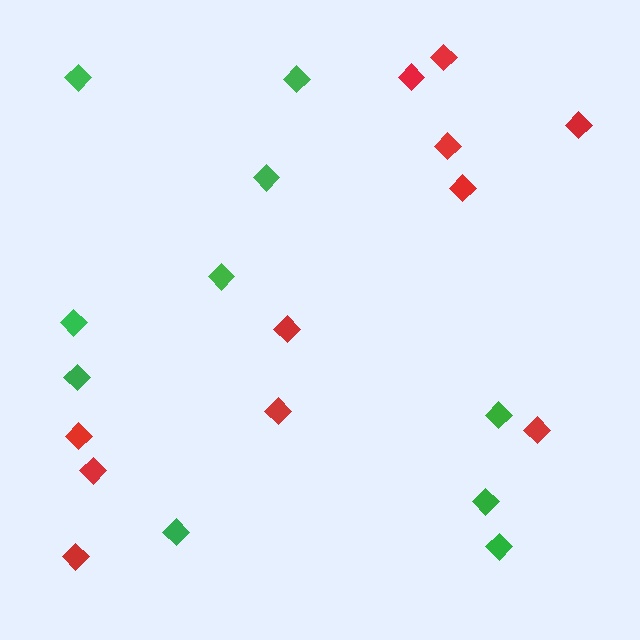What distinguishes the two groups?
There are 2 groups: one group of red diamonds (11) and one group of green diamonds (10).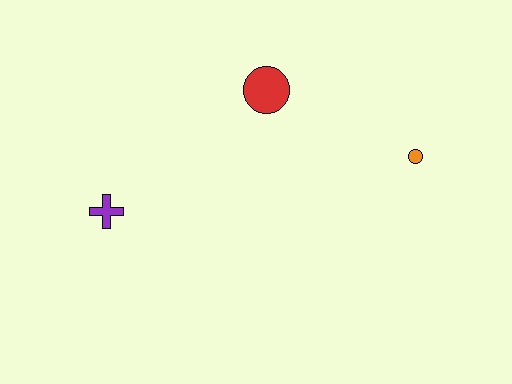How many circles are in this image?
There are 2 circles.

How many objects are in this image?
There are 3 objects.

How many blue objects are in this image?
There are no blue objects.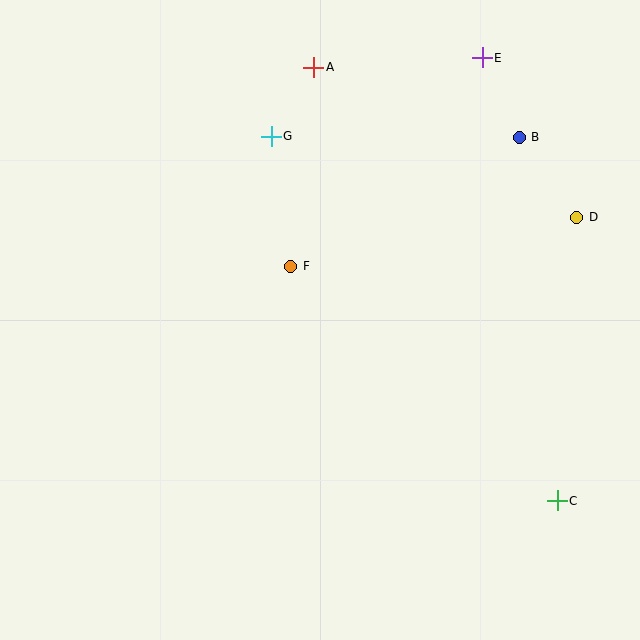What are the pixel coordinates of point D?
Point D is at (577, 217).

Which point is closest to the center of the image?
Point F at (291, 267) is closest to the center.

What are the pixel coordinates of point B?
Point B is at (519, 137).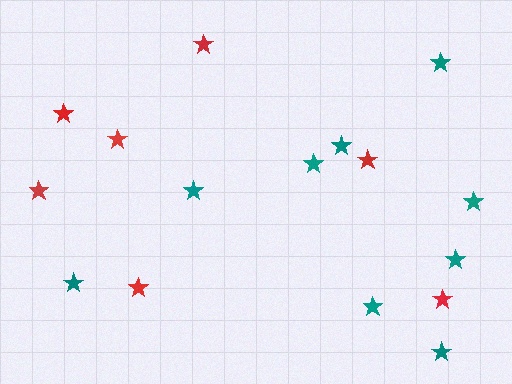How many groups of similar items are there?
There are 2 groups: one group of red stars (7) and one group of teal stars (9).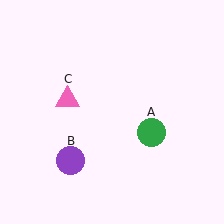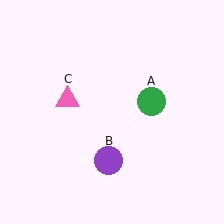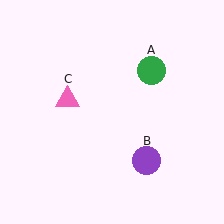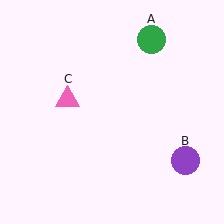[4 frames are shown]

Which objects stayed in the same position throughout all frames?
Pink triangle (object C) remained stationary.